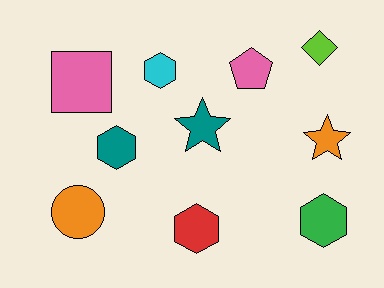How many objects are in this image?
There are 10 objects.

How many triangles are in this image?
There are no triangles.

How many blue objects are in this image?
There are no blue objects.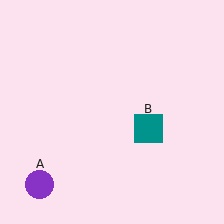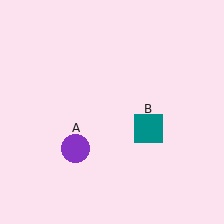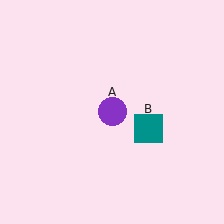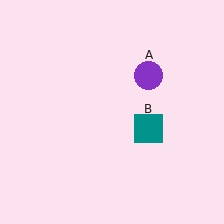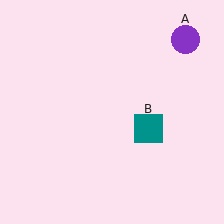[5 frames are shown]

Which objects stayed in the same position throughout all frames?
Teal square (object B) remained stationary.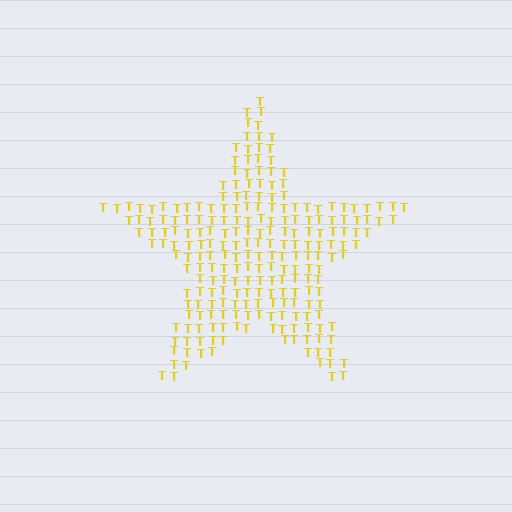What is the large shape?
The large shape is a star.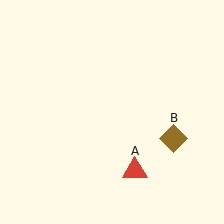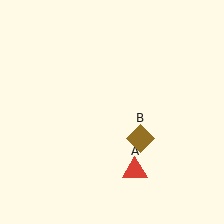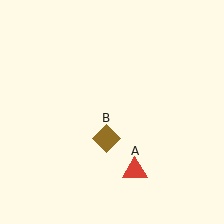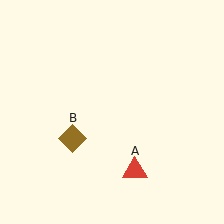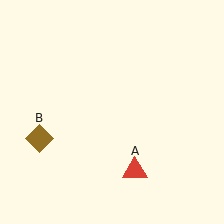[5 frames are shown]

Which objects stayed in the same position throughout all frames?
Red triangle (object A) remained stationary.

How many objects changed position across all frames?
1 object changed position: brown diamond (object B).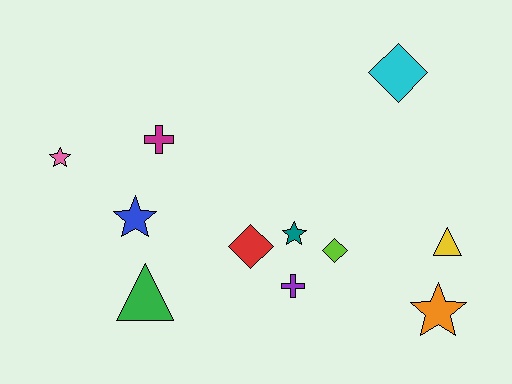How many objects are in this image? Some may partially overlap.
There are 11 objects.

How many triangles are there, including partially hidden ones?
There are 2 triangles.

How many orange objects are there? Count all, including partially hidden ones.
There is 1 orange object.